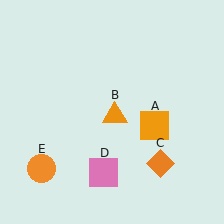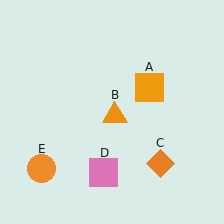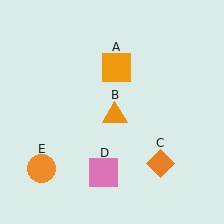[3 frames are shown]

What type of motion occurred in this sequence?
The orange square (object A) rotated counterclockwise around the center of the scene.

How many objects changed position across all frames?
1 object changed position: orange square (object A).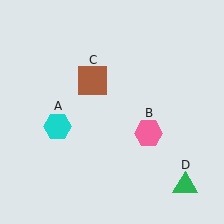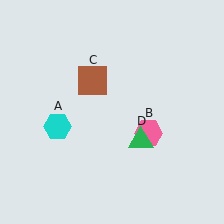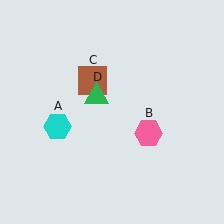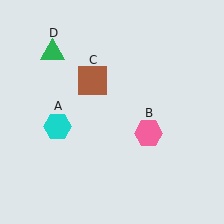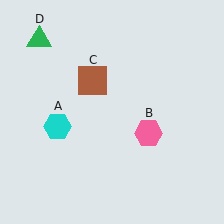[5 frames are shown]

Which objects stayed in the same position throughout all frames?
Cyan hexagon (object A) and pink hexagon (object B) and brown square (object C) remained stationary.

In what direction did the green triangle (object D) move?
The green triangle (object D) moved up and to the left.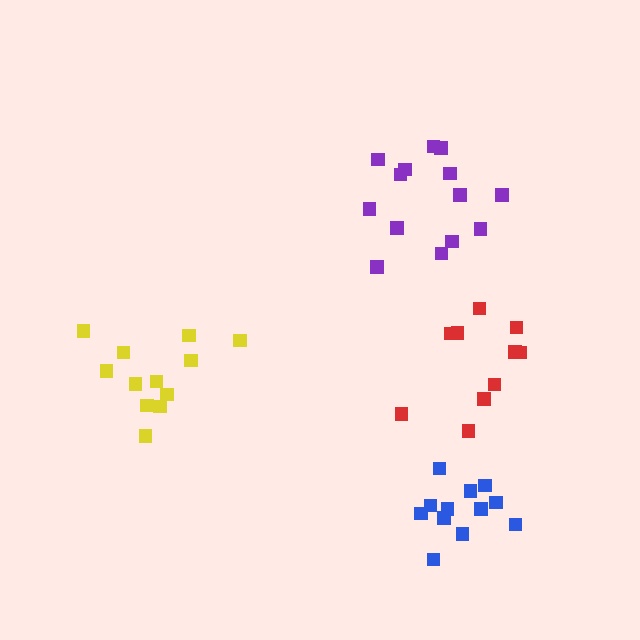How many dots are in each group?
Group 1: 14 dots, Group 2: 12 dots, Group 3: 12 dots, Group 4: 10 dots (48 total).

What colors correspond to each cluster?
The clusters are colored: purple, yellow, blue, red.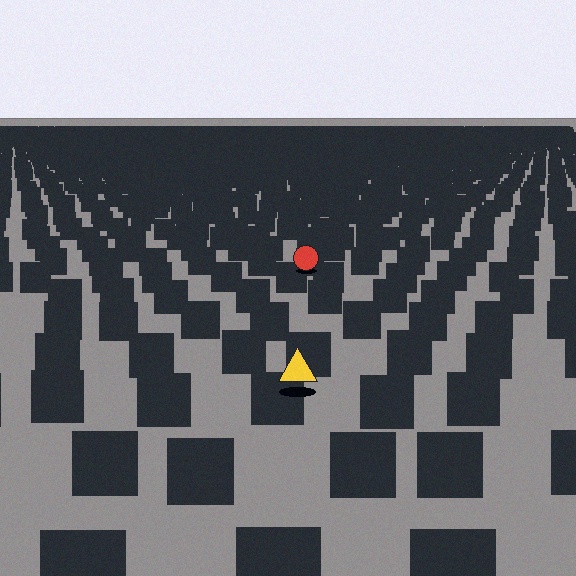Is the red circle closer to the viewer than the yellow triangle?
No. The yellow triangle is closer — you can tell from the texture gradient: the ground texture is coarser near it.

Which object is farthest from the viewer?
The red circle is farthest from the viewer. It appears smaller and the ground texture around it is denser.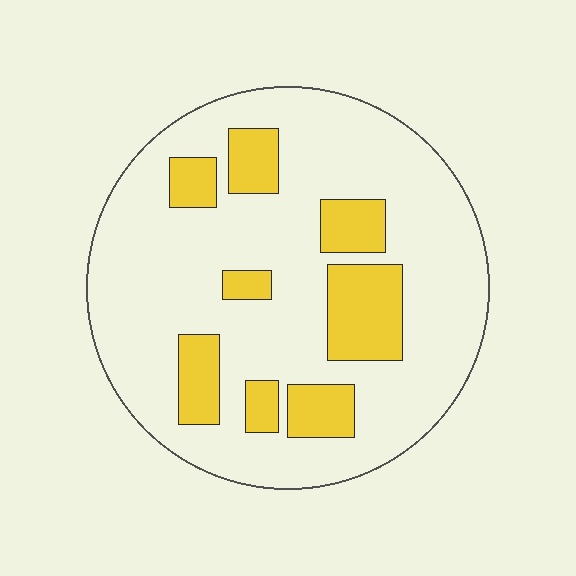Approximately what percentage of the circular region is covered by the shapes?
Approximately 20%.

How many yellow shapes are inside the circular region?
8.